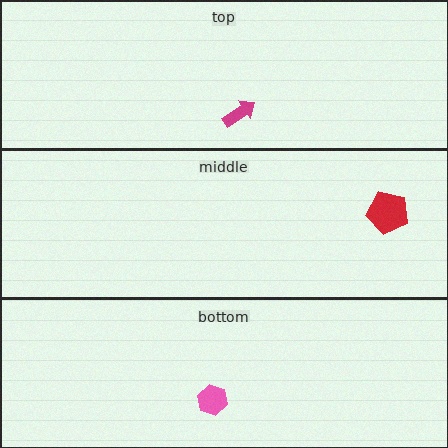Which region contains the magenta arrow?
The top region.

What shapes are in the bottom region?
The pink hexagon.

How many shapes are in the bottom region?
1.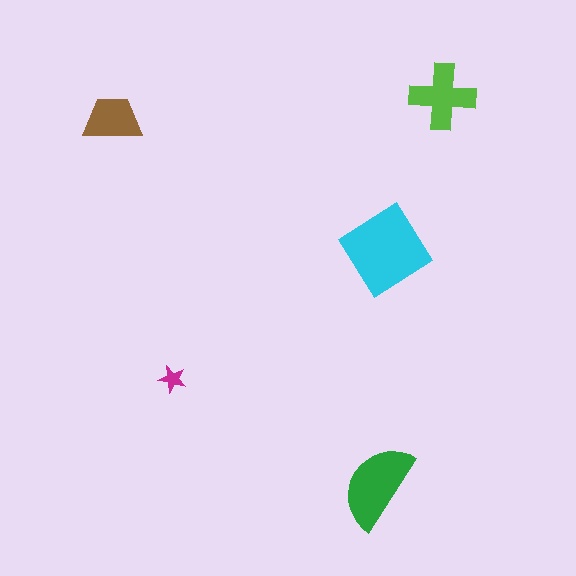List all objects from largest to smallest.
The cyan diamond, the green semicircle, the lime cross, the brown trapezoid, the magenta star.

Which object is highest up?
The lime cross is topmost.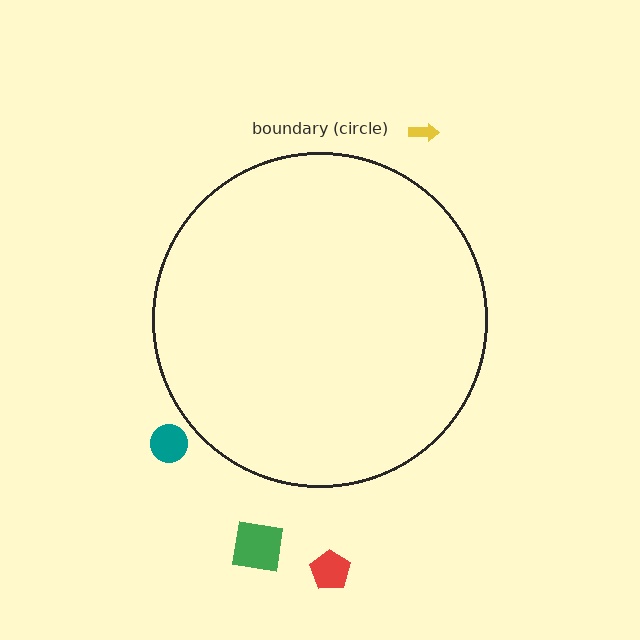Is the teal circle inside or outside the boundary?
Outside.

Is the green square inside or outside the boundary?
Outside.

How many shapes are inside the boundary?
0 inside, 4 outside.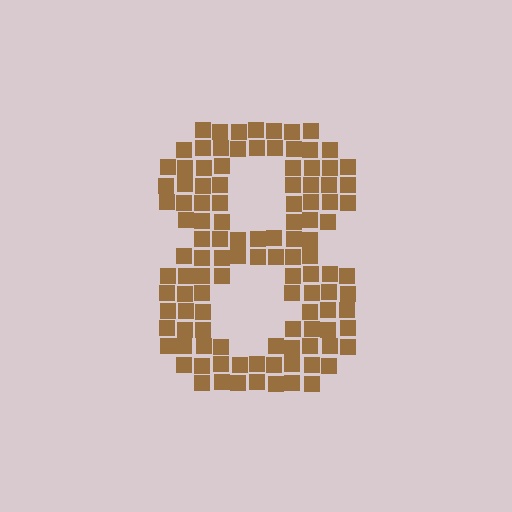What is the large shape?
The large shape is the digit 8.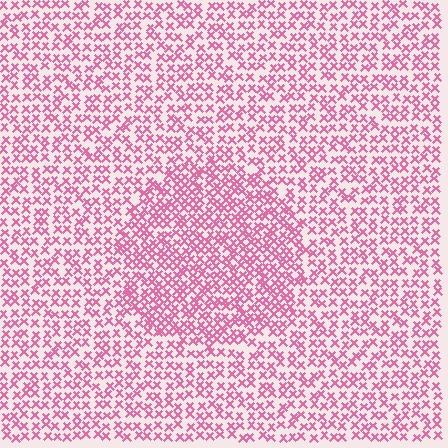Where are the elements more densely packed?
The elements are more densely packed inside the circle boundary.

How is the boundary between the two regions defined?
The boundary is defined by a change in element density (approximately 1.6x ratio). All elements are the same color, size, and shape.